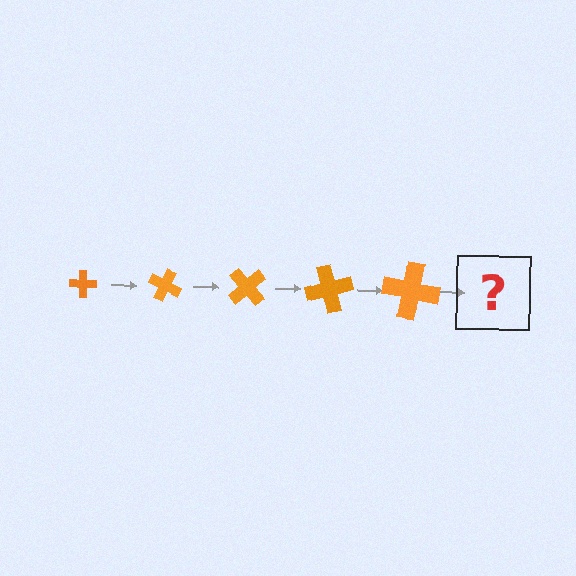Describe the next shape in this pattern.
It should be a cross, larger than the previous one and rotated 125 degrees from the start.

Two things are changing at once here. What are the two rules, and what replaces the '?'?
The two rules are that the cross grows larger each step and it rotates 25 degrees each step. The '?' should be a cross, larger than the previous one and rotated 125 degrees from the start.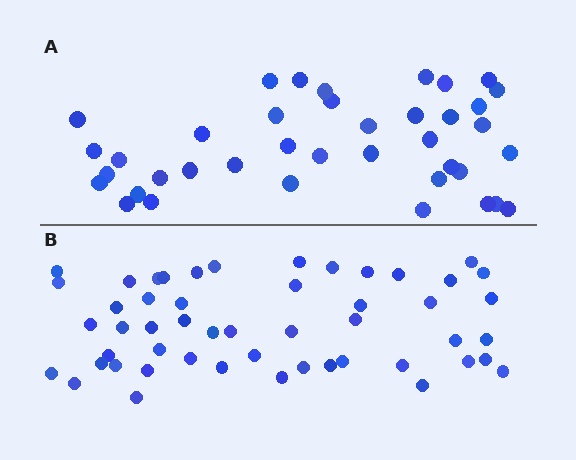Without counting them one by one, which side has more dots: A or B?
Region B (the bottom region) has more dots.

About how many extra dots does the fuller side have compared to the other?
Region B has roughly 12 or so more dots than region A.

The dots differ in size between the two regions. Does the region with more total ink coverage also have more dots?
No. Region A has more total ink coverage because its dots are larger, but region B actually contains more individual dots. Total area can be misleading — the number of items is what matters here.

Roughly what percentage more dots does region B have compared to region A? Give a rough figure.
About 30% more.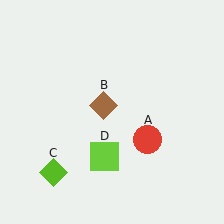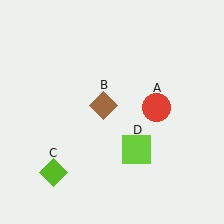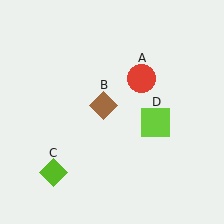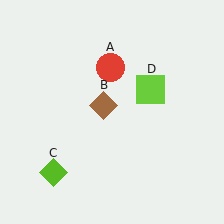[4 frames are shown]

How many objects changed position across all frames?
2 objects changed position: red circle (object A), lime square (object D).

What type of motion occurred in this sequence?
The red circle (object A), lime square (object D) rotated counterclockwise around the center of the scene.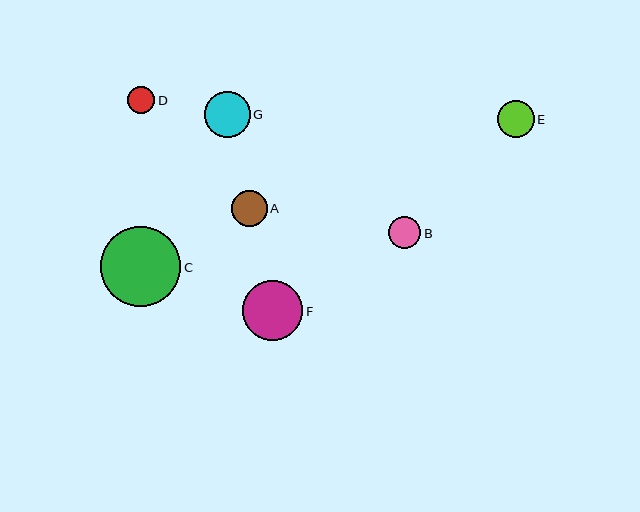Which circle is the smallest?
Circle D is the smallest with a size of approximately 27 pixels.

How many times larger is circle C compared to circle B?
Circle C is approximately 2.5 times the size of circle B.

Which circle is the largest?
Circle C is the largest with a size of approximately 80 pixels.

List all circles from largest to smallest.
From largest to smallest: C, F, G, E, A, B, D.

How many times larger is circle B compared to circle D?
Circle B is approximately 1.2 times the size of circle D.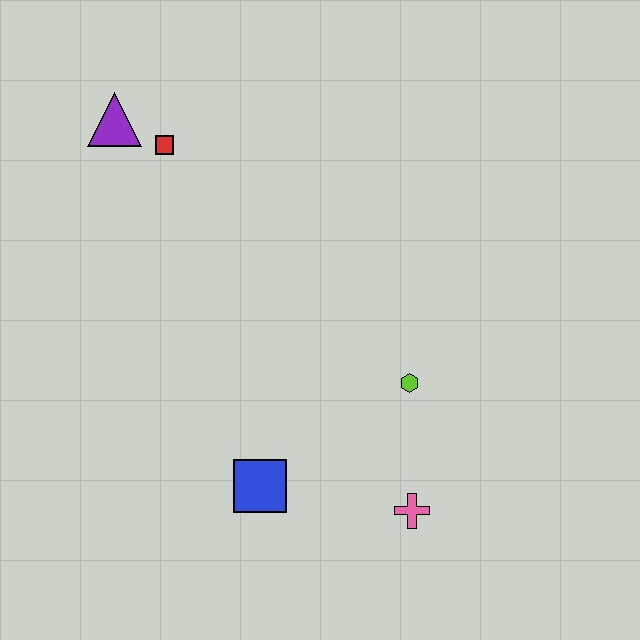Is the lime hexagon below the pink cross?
No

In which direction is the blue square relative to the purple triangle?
The blue square is below the purple triangle.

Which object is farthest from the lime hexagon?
The purple triangle is farthest from the lime hexagon.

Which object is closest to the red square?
The purple triangle is closest to the red square.